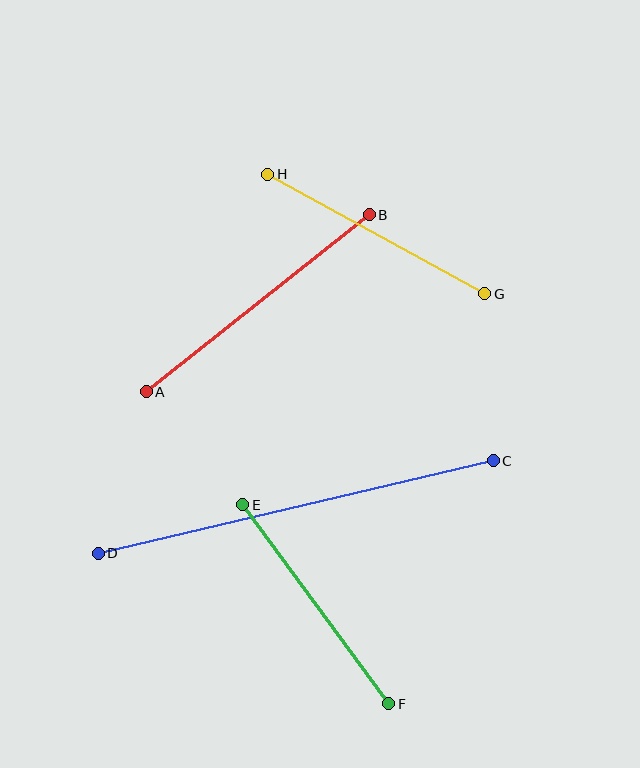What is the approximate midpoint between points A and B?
The midpoint is at approximately (258, 303) pixels.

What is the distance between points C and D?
The distance is approximately 406 pixels.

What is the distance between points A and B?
The distance is approximately 285 pixels.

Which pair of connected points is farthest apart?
Points C and D are farthest apart.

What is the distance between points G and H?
The distance is approximately 248 pixels.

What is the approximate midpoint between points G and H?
The midpoint is at approximately (376, 234) pixels.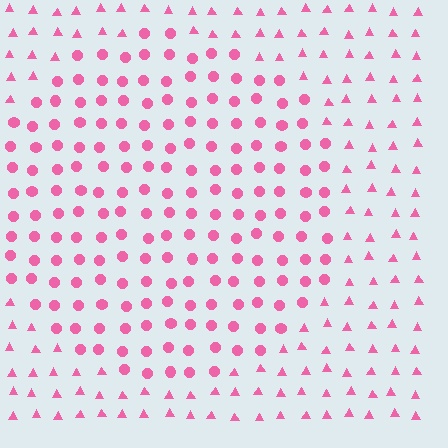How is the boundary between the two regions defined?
The boundary is defined by a change in element shape: circles inside vs. triangles outside. All elements share the same color and spacing.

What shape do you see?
I see a circle.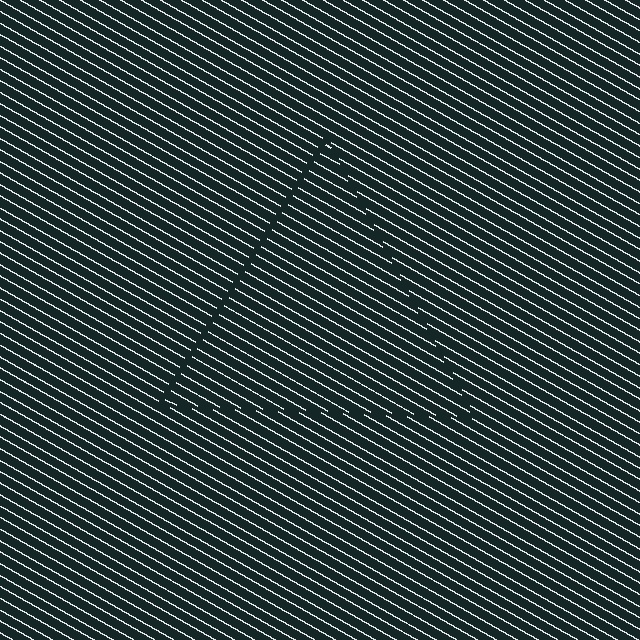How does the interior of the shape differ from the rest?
The interior of the shape contains the same grating, shifted by half a period — the contour is defined by the phase discontinuity where line-ends from the inner and outer gratings abut.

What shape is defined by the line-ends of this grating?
An illusory triangle. The interior of the shape contains the same grating, shifted by half a period — the contour is defined by the phase discontinuity where line-ends from the inner and outer gratings abut.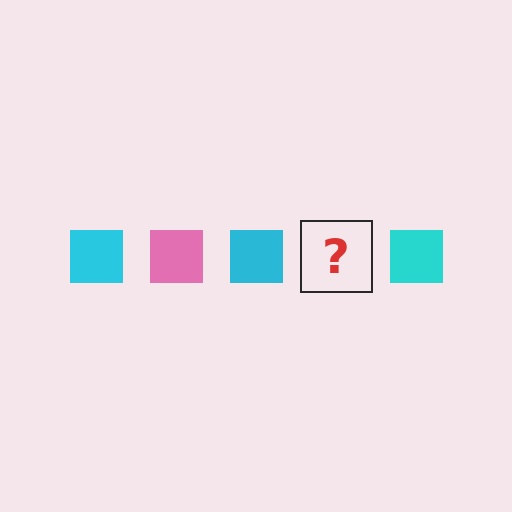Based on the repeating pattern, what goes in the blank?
The blank should be a pink square.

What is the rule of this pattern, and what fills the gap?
The rule is that the pattern cycles through cyan, pink squares. The gap should be filled with a pink square.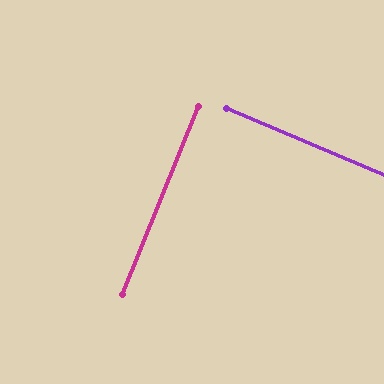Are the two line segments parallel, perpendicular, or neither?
Perpendicular — they meet at approximately 89°.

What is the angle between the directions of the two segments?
Approximately 89 degrees.